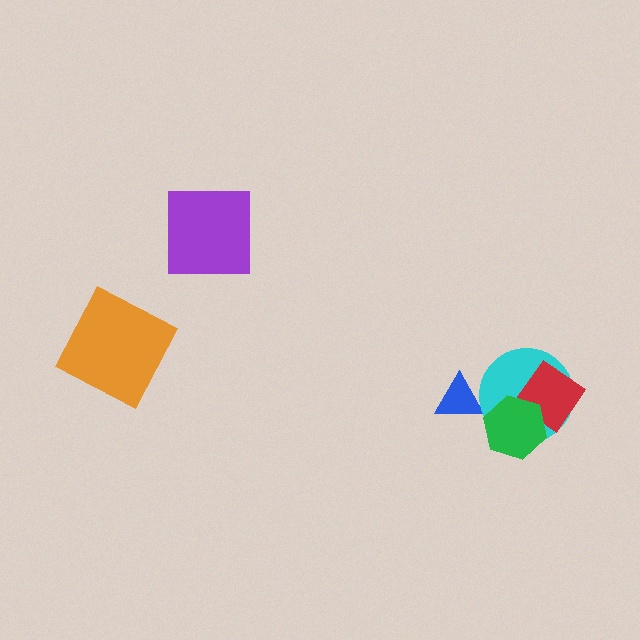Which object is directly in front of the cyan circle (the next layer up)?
The red diamond is directly in front of the cyan circle.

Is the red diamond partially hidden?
Yes, it is partially covered by another shape.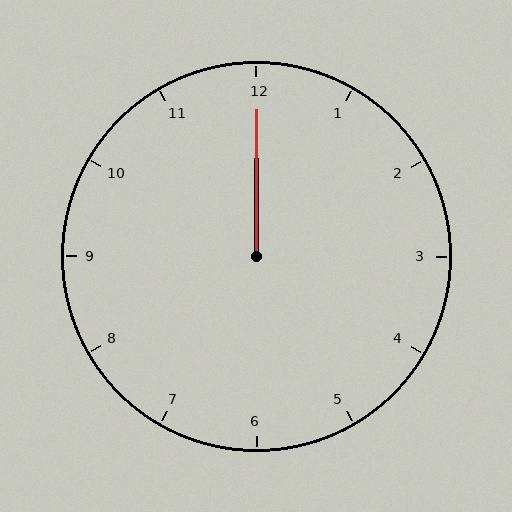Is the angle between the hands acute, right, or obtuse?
It is acute.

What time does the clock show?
12:00.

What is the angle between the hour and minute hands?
Approximately 0 degrees.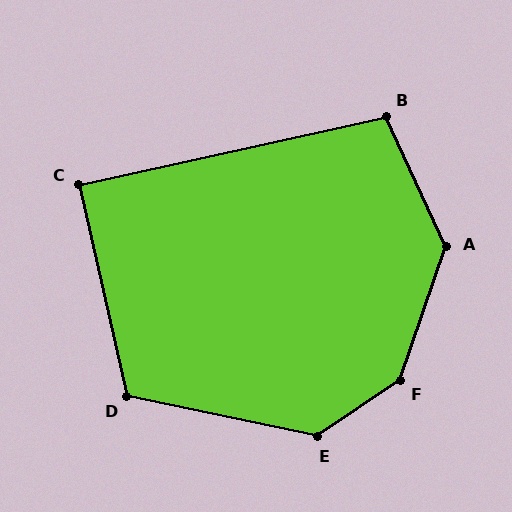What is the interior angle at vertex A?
Approximately 136 degrees (obtuse).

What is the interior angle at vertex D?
Approximately 115 degrees (obtuse).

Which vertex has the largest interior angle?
F, at approximately 143 degrees.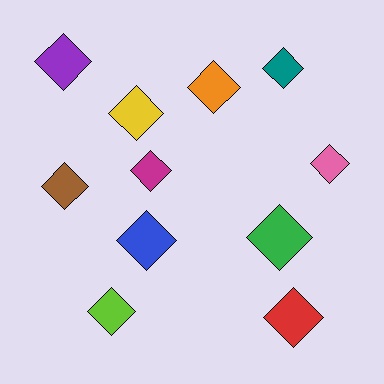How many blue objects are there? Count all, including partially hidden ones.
There is 1 blue object.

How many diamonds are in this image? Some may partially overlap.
There are 11 diamonds.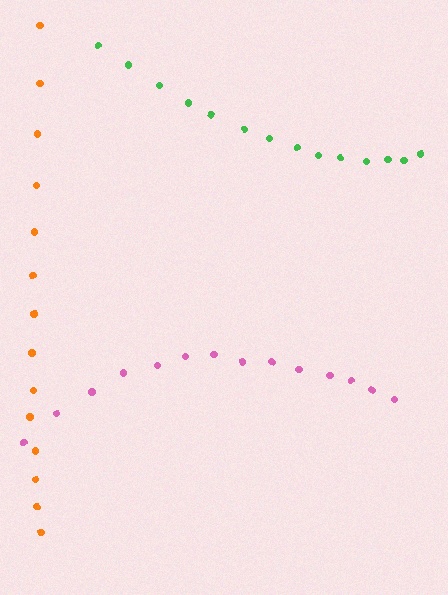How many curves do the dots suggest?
There are 3 distinct paths.